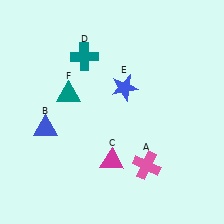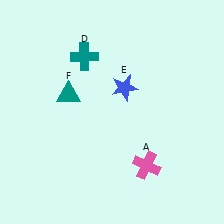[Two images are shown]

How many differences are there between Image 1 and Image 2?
There are 2 differences between the two images.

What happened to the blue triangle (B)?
The blue triangle (B) was removed in Image 2. It was in the bottom-left area of Image 1.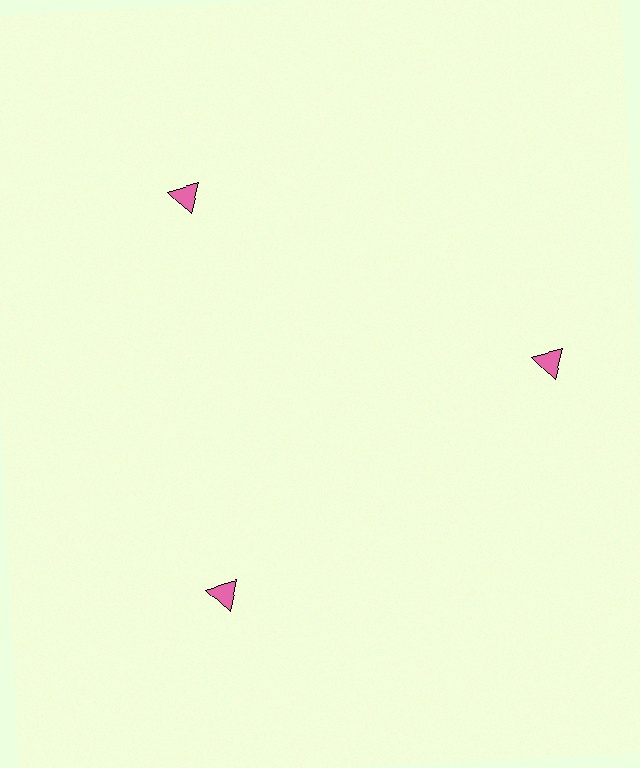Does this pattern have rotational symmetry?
Yes, this pattern has 3-fold rotational symmetry. It looks the same after rotating 120 degrees around the center.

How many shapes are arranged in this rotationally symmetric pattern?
There are 3 shapes, arranged in 3 groups of 1.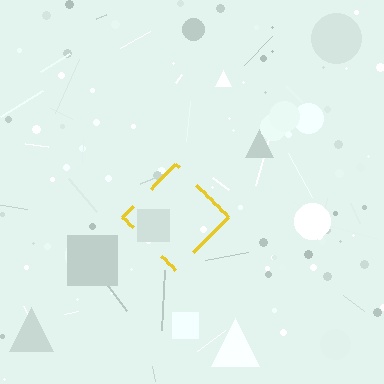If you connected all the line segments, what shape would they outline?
They would outline a diamond.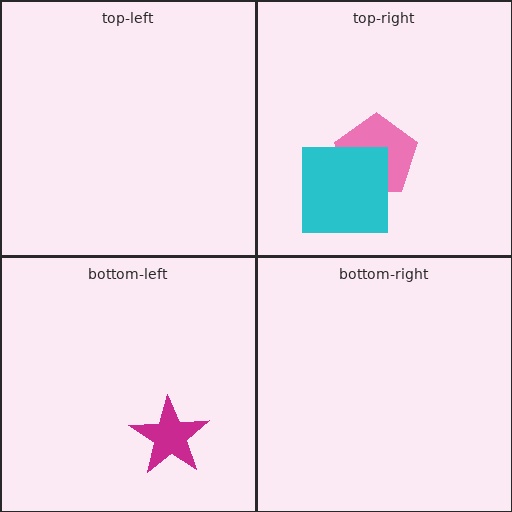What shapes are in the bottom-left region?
The magenta star.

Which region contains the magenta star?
The bottom-left region.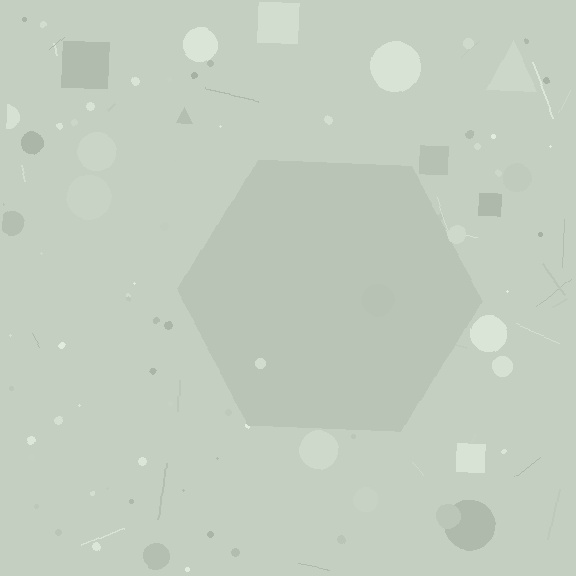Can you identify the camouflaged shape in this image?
The camouflaged shape is a hexagon.